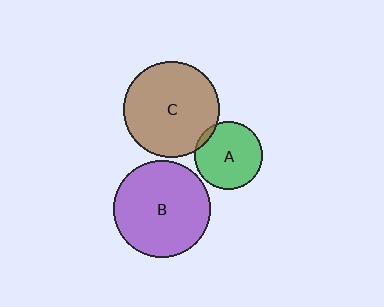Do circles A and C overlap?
Yes.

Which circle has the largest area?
Circle B (purple).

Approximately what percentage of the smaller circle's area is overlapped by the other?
Approximately 5%.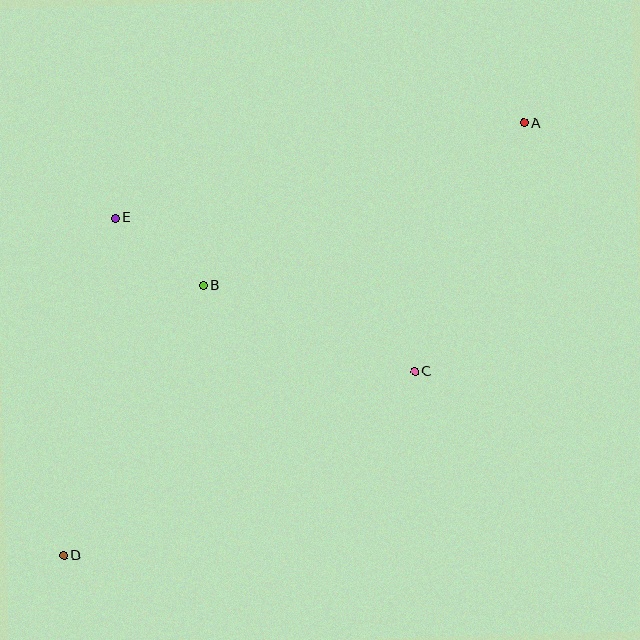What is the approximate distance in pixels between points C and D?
The distance between C and D is approximately 396 pixels.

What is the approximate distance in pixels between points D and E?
The distance between D and E is approximately 341 pixels.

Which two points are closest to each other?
Points B and E are closest to each other.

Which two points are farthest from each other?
Points A and D are farthest from each other.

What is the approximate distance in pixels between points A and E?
The distance between A and E is approximately 420 pixels.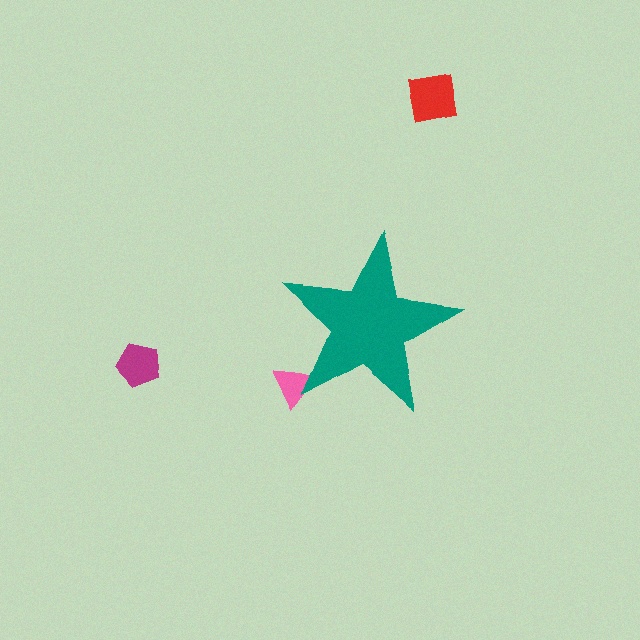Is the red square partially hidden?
No, the red square is fully visible.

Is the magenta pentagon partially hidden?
No, the magenta pentagon is fully visible.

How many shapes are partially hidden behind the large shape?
1 shape is partially hidden.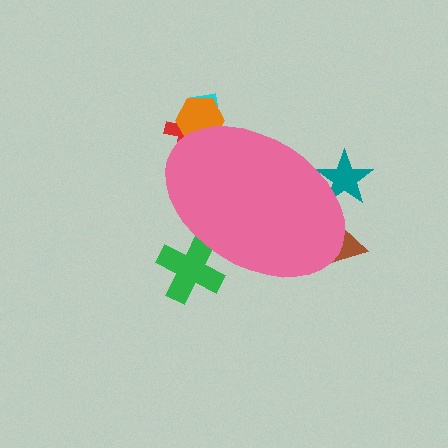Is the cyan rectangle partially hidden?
Yes, the cyan rectangle is partially hidden behind the pink ellipse.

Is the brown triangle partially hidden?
Yes, the brown triangle is partially hidden behind the pink ellipse.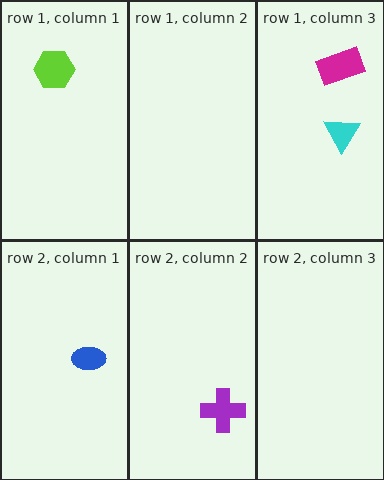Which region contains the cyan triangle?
The row 1, column 3 region.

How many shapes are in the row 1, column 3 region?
2.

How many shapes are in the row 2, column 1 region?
1.